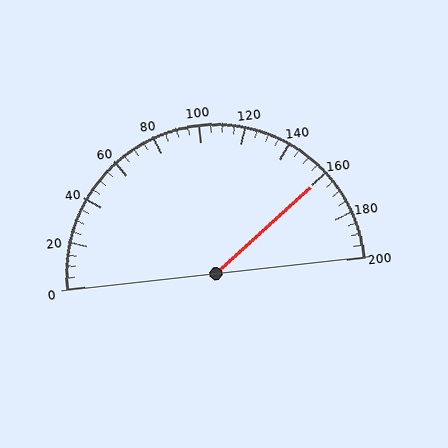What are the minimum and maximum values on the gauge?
The gauge ranges from 0 to 200.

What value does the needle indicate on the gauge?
The needle indicates approximately 160.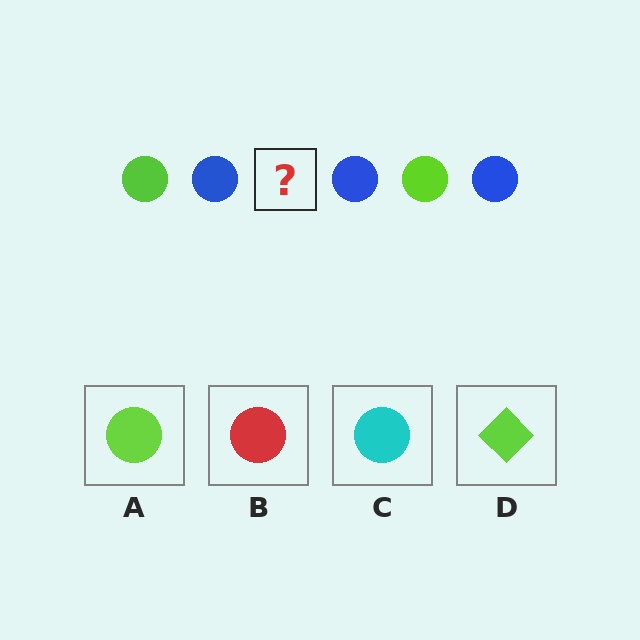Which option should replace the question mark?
Option A.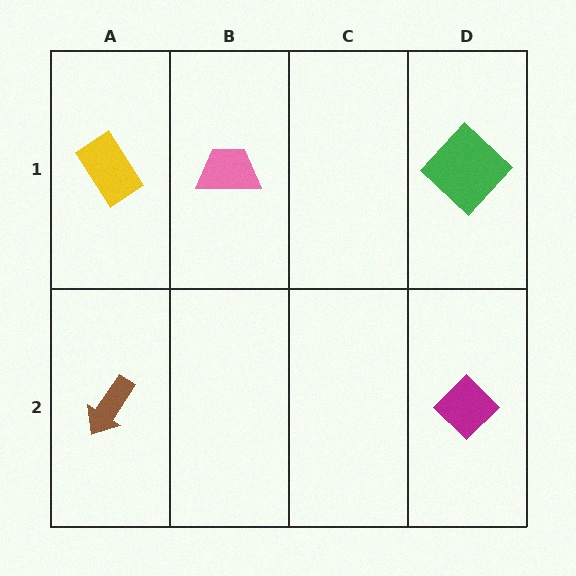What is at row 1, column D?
A green diamond.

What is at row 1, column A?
A yellow rectangle.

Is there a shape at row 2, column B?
No, that cell is empty.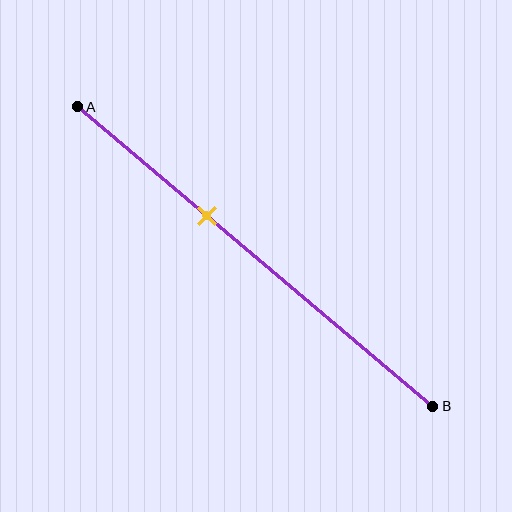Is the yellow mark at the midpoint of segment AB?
No, the mark is at about 35% from A, not at the 50% midpoint.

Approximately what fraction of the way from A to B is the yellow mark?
The yellow mark is approximately 35% of the way from A to B.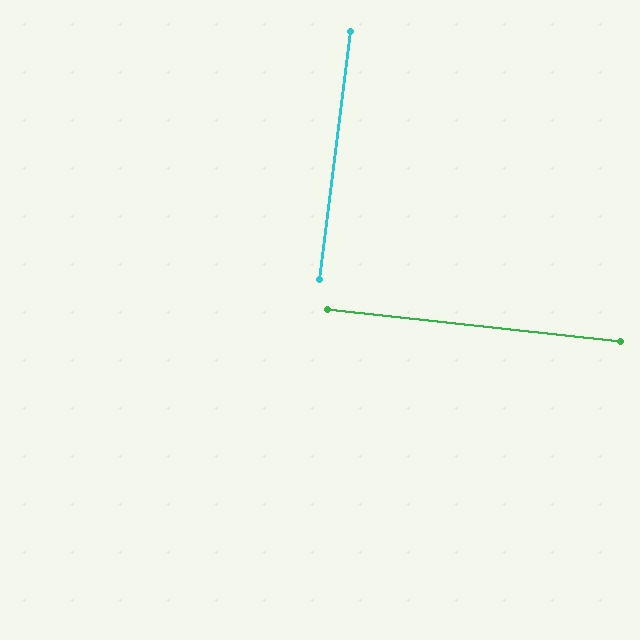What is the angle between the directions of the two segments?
Approximately 89 degrees.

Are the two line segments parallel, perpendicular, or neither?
Perpendicular — they meet at approximately 89°.